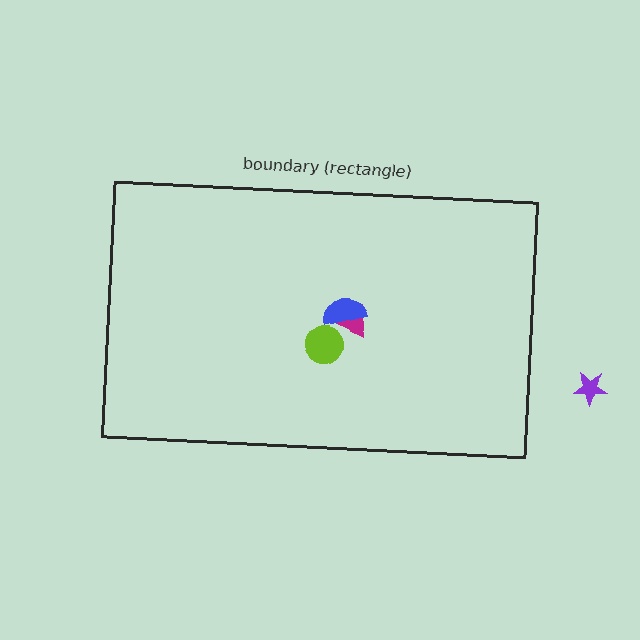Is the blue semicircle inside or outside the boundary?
Inside.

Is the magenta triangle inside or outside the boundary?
Inside.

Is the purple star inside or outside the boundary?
Outside.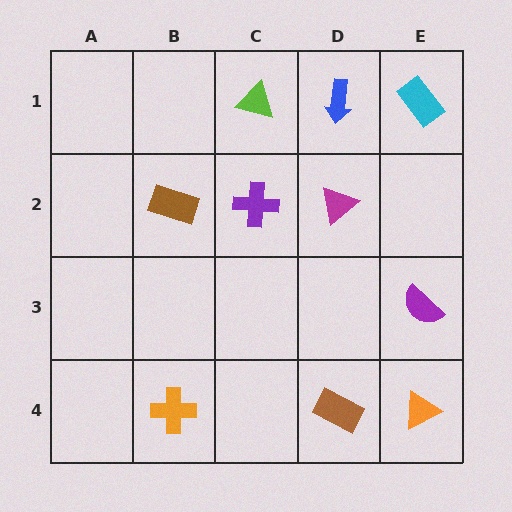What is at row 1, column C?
A lime triangle.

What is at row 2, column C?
A purple cross.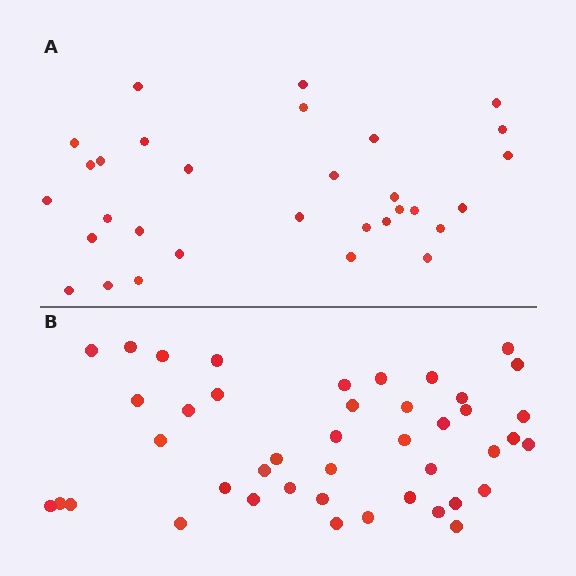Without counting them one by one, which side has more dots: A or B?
Region B (the bottom region) has more dots.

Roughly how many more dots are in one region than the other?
Region B has roughly 12 or so more dots than region A.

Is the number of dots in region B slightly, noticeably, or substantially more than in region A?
Region B has noticeably more, but not dramatically so. The ratio is roughly 1.4 to 1.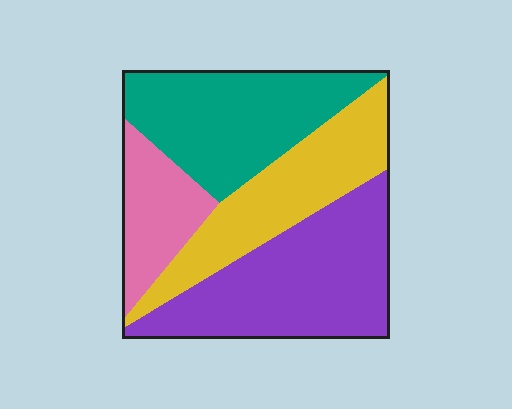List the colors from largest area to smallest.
From largest to smallest: purple, teal, yellow, pink.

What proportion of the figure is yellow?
Yellow covers 24% of the figure.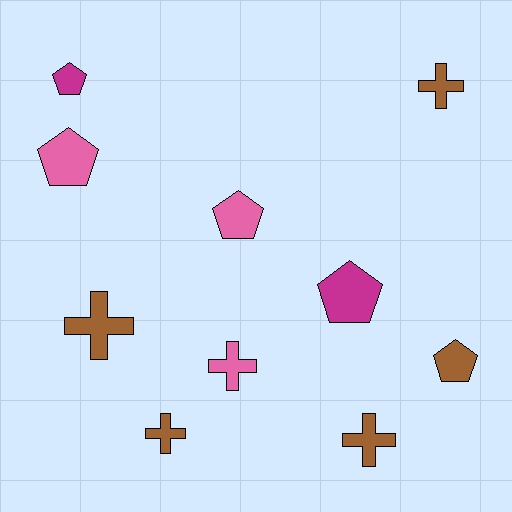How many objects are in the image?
There are 10 objects.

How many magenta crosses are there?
There are no magenta crosses.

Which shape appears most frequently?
Pentagon, with 5 objects.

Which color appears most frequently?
Brown, with 5 objects.